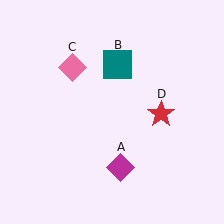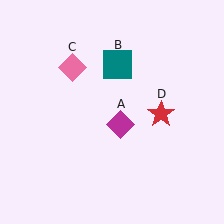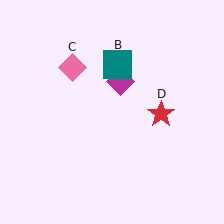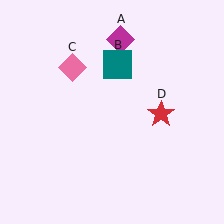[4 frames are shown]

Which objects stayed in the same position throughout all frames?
Teal square (object B) and pink diamond (object C) and red star (object D) remained stationary.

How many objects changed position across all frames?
1 object changed position: magenta diamond (object A).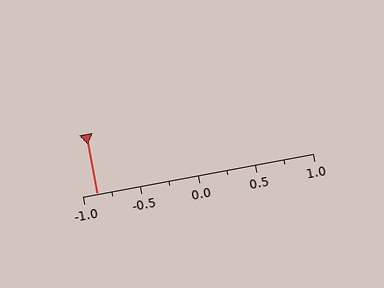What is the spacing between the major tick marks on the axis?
The major ticks are spaced 0.5 apart.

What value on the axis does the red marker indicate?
The marker indicates approximately -0.88.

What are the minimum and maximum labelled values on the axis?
The axis runs from -1.0 to 1.0.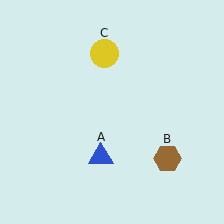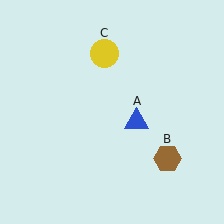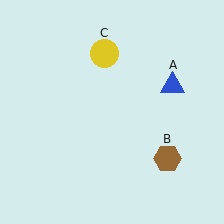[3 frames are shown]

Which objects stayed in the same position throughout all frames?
Brown hexagon (object B) and yellow circle (object C) remained stationary.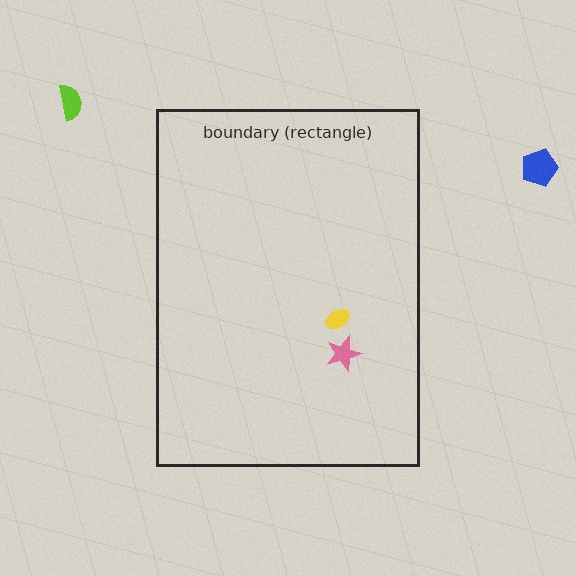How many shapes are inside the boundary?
2 inside, 2 outside.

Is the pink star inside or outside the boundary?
Inside.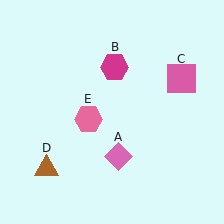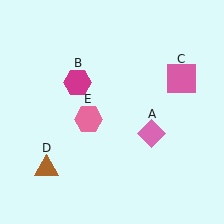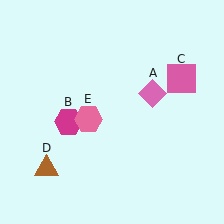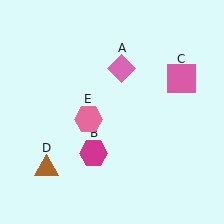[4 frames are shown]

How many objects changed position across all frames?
2 objects changed position: pink diamond (object A), magenta hexagon (object B).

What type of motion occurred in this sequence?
The pink diamond (object A), magenta hexagon (object B) rotated counterclockwise around the center of the scene.